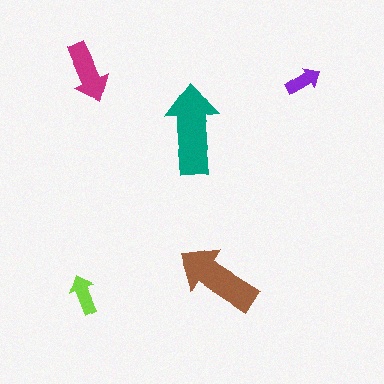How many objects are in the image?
There are 5 objects in the image.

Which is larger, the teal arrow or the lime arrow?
The teal one.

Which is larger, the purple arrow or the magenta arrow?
The magenta one.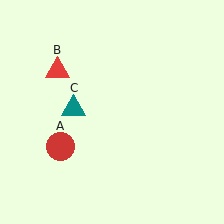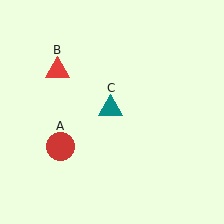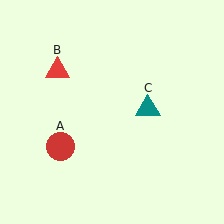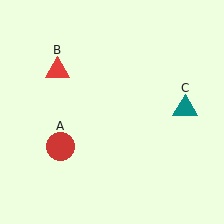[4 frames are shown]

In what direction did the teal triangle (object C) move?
The teal triangle (object C) moved right.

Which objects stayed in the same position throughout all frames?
Red circle (object A) and red triangle (object B) remained stationary.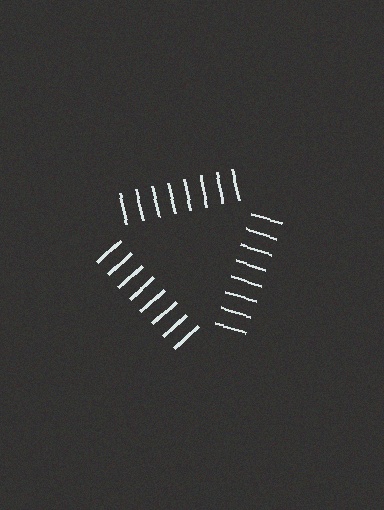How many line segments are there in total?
24 — 8 along each of the 3 edges.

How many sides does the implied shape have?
3 sides — the line-ends trace a triangle.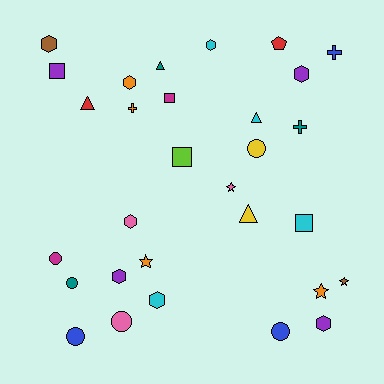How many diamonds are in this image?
There are no diamonds.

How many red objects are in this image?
There are 2 red objects.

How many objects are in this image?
There are 30 objects.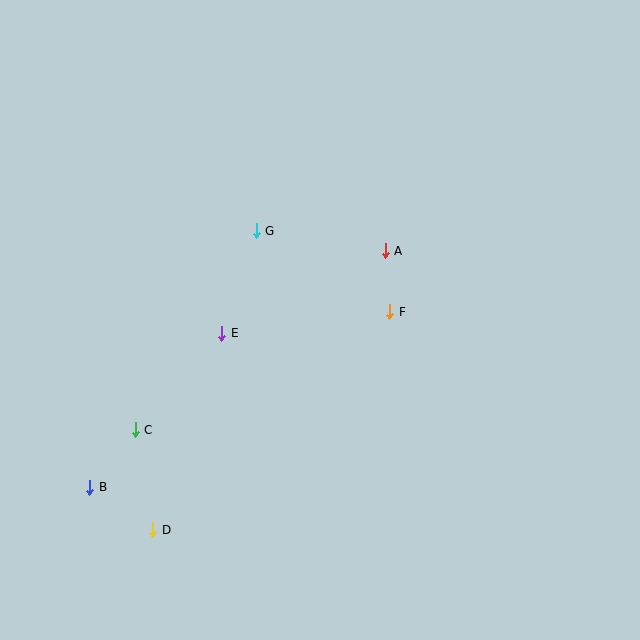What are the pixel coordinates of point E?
Point E is at (222, 333).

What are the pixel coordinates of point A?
Point A is at (385, 251).